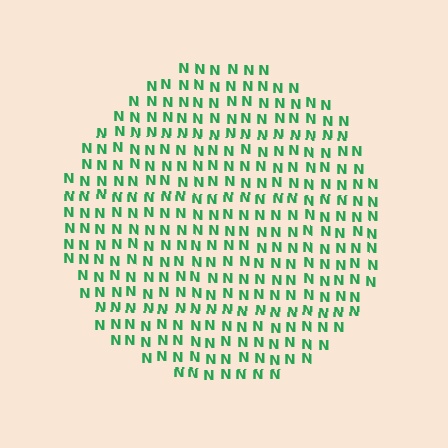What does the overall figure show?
The overall figure shows a circle.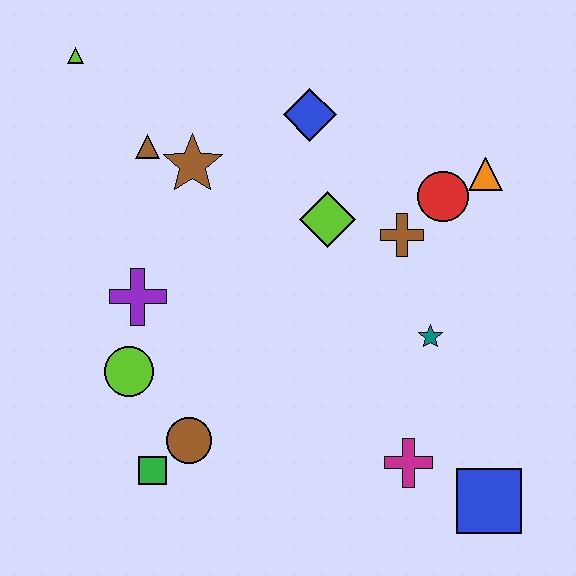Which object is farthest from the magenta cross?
The lime triangle is farthest from the magenta cross.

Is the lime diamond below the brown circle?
No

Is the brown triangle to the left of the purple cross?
No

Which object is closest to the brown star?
The brown triangle is closest to the brown star.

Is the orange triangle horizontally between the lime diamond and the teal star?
No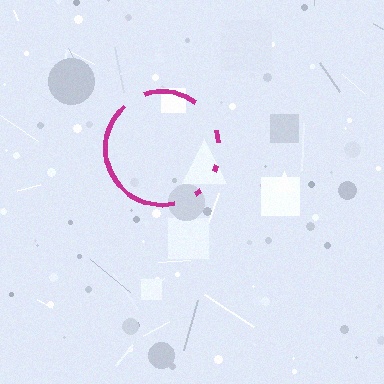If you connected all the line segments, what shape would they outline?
They would outline a circle.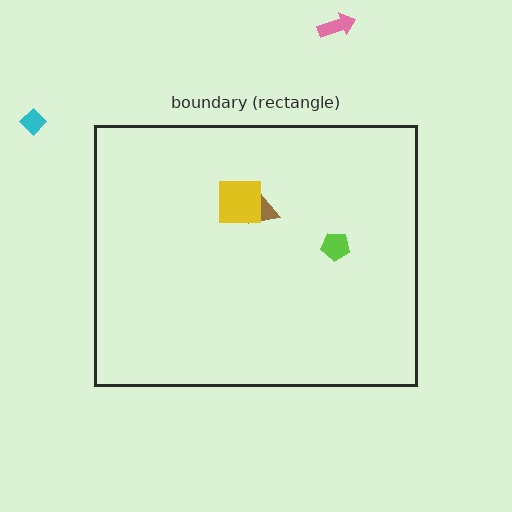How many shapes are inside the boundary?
3 inside, 2 outside.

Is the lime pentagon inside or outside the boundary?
Inside.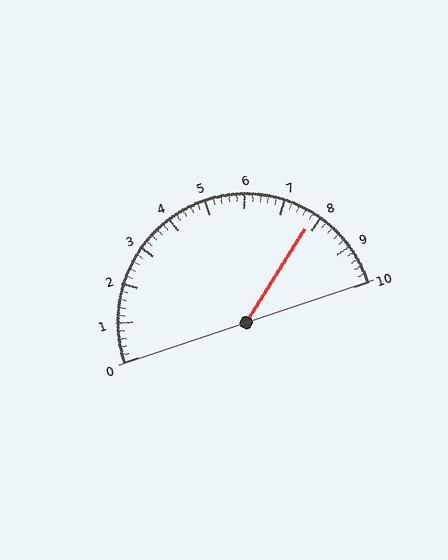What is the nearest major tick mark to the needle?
The nearest major tick mark is 8.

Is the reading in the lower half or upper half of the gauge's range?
The reading is in the upper half of the range (0 to 10).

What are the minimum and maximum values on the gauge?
The gauge ranges from 0 to 10.